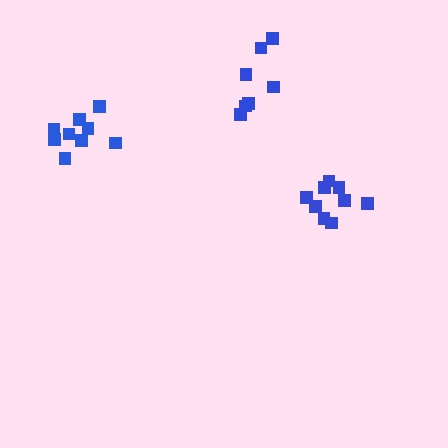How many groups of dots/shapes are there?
There are 3 groups.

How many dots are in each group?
Group 1: 9 dots, Group 2: 9 dots, Group 3: 7 dots (25 total).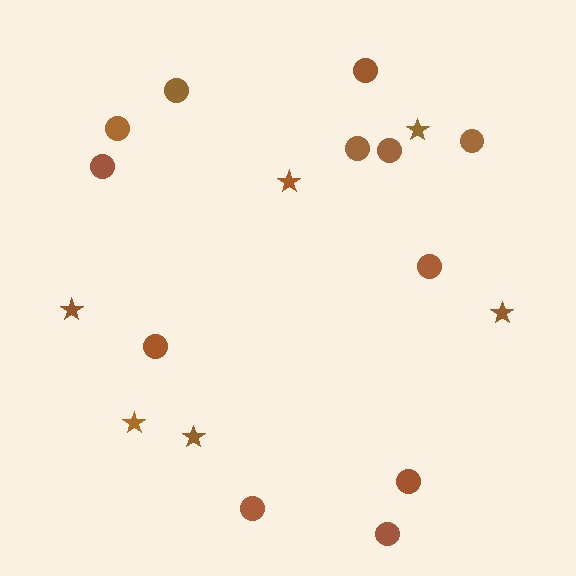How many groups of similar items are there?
There are 2 groups: one group of stars (6) and one group of circles (12).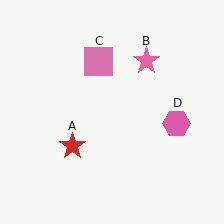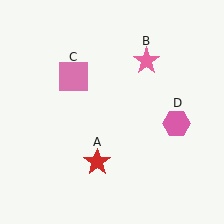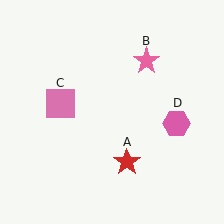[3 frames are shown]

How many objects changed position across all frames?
2 objects changed position: red star (object A), pink square (object C).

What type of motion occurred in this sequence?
The red star (object A), pink square (object C) rotated counterclockwise around the center of the scene.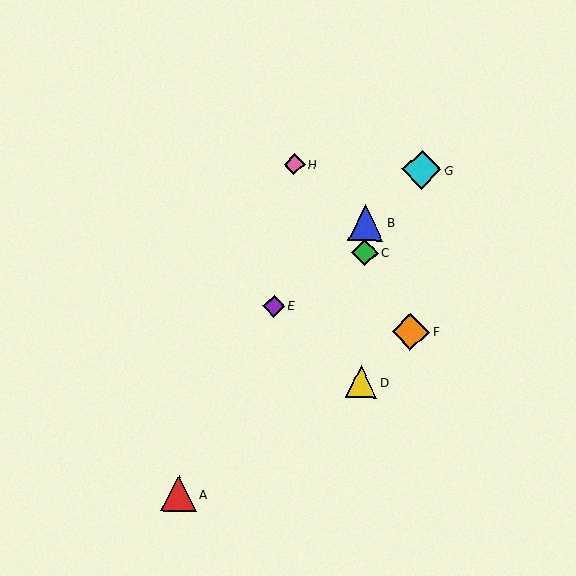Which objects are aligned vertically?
Objects B, C, D are aligned vertically.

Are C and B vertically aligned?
Yes, both are at x≈365.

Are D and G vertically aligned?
No, D is at x≈361 and G is at x≈421.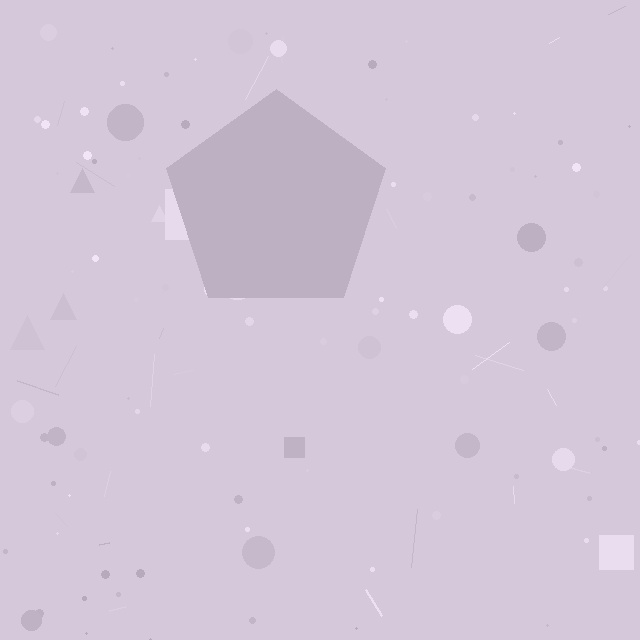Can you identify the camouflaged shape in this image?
The camouflaged shape is a pentagon.